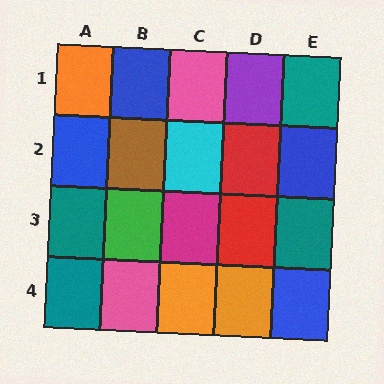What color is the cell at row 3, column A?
Teal.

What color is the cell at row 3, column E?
Teal.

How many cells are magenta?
1 cell is magenta.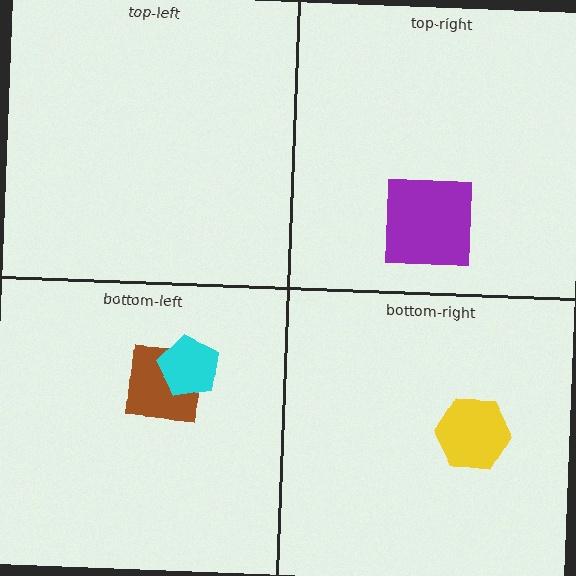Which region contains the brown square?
The bottom-left region.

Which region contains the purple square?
The top-right region.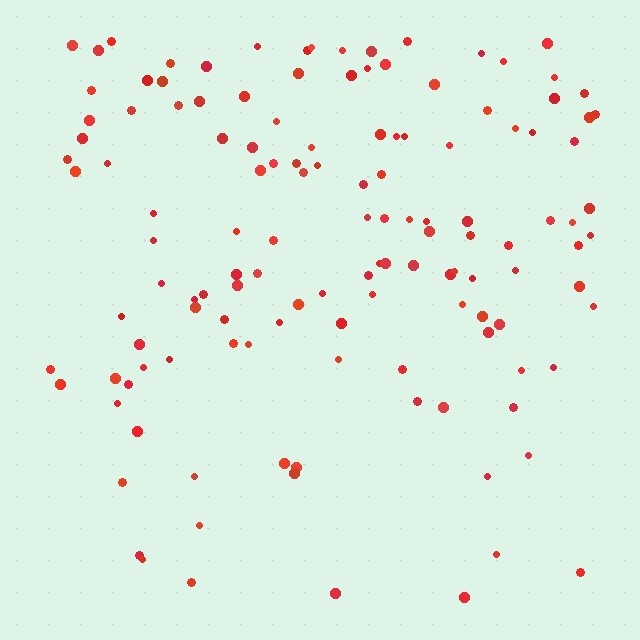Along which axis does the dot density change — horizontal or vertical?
Vertical.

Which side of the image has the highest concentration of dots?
The top.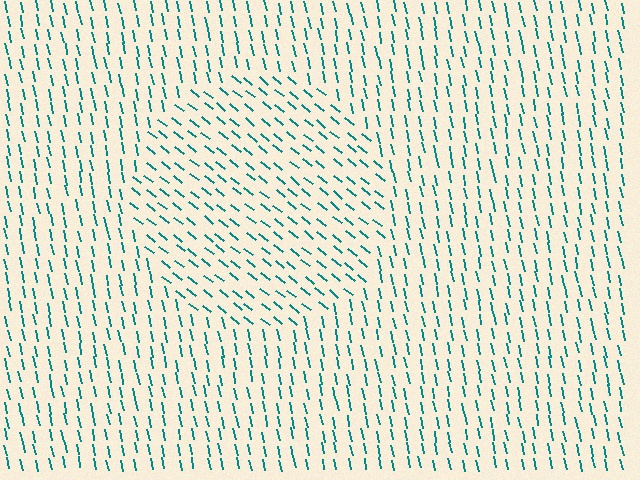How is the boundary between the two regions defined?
The boundary is defined purely by a change in line orientation (approximately 39 degrees difference). All lines are the same color and thickness.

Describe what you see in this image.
The image is filled with small teal line segments. A circle region in the image has lines oriented differently from the surrounding lines, creating a visible texture boundary.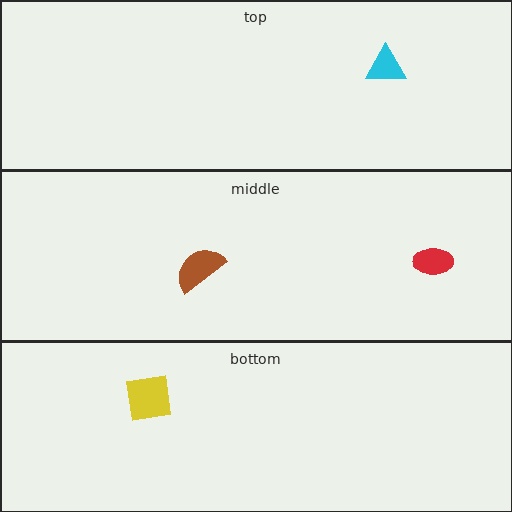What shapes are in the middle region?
The brown semicircle, the red ellipse.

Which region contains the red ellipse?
The middle region.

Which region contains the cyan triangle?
The top region.